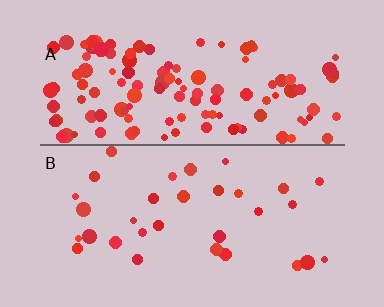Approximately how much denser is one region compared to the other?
Approximately 3.8× — region A over region B.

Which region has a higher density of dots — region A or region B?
A (the top).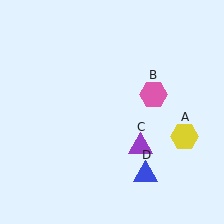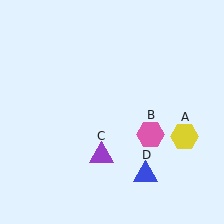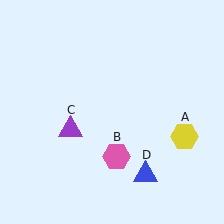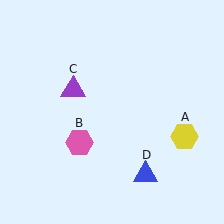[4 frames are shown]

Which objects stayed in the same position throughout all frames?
Yellow hexagon (object A) and blue triangle (object D) remained stationary.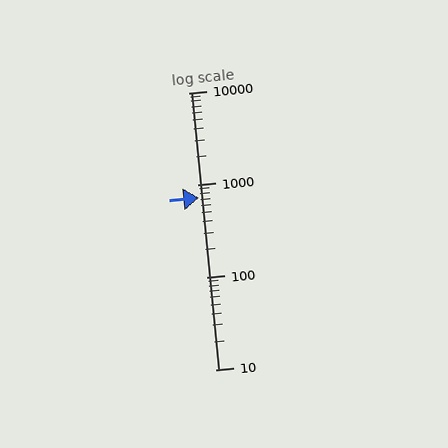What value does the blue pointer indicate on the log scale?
The pointer indicates approximately 720.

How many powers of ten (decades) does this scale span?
The scale spans 3 decades, from 10 to 10000.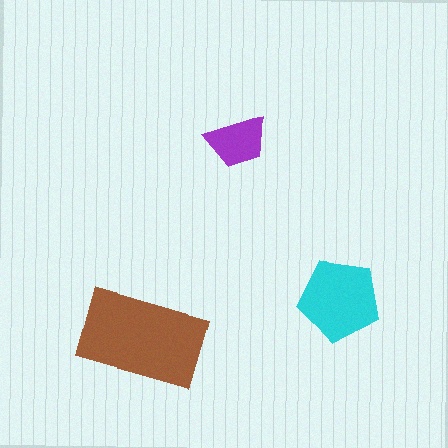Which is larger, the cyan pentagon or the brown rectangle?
The brown rectangle.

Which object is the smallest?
The purple trapezoid.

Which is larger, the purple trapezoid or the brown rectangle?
The brown rectangle.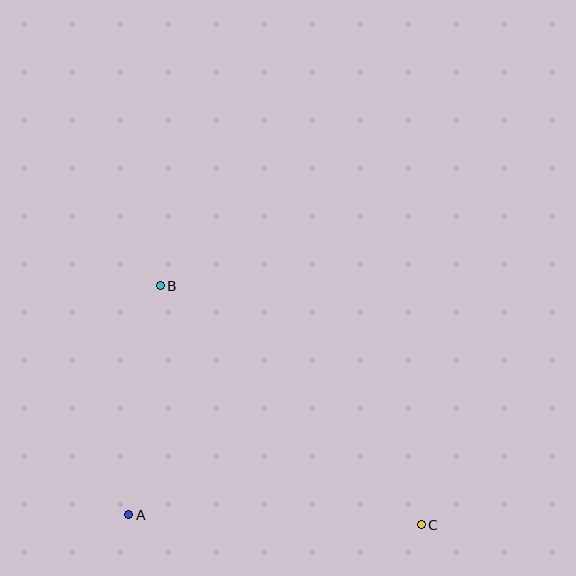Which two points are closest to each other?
Points A and B are closest to each other.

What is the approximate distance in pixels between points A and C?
The distance between A and C is approximately 293 pixels.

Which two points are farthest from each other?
Points B and C are farthest from each other.